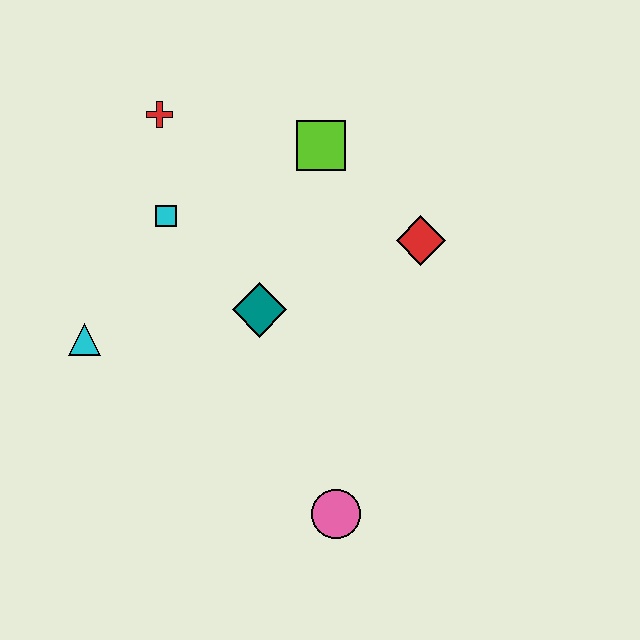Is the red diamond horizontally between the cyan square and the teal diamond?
No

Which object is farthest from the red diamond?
The cyan triangle is farthest from the red diamond.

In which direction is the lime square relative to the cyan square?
The lime square is to the right of the cyan square.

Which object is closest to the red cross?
The cyan square is closest to the red cross.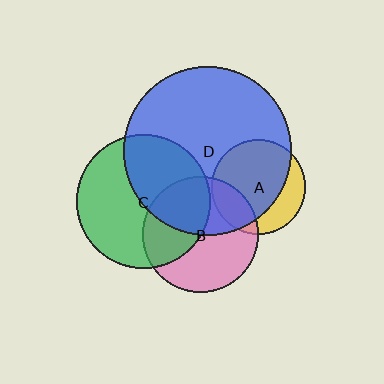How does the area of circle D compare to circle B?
Approximately 2.1 times.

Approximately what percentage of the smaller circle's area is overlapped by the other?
Approximately 45%.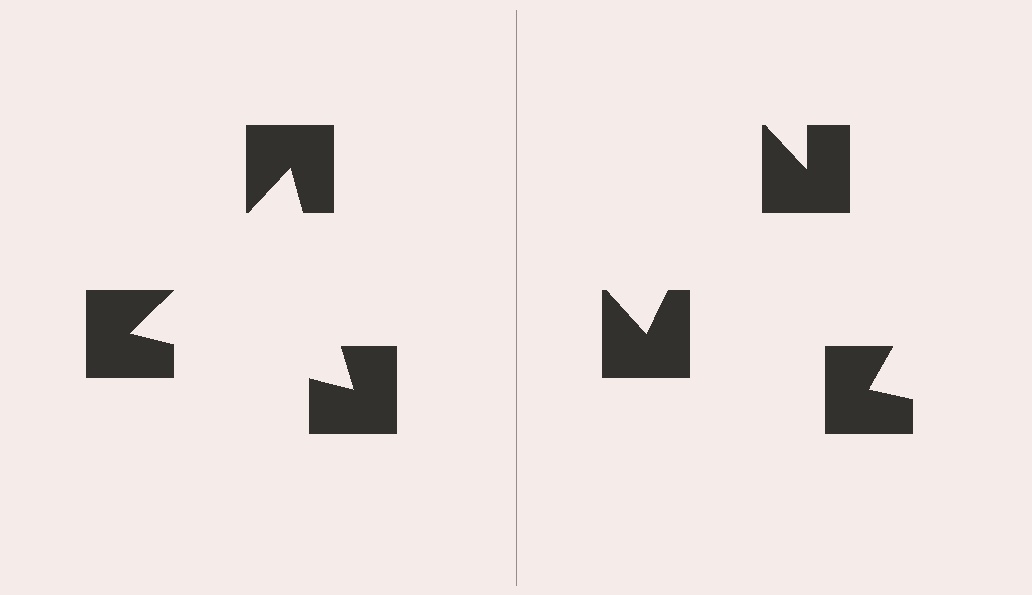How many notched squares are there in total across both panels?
6 — 3 on each side.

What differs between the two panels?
The notched squares are positioned identically on both sides; only the wedge orientations differ. On the left they align to a triangle; on the right they are misaligned.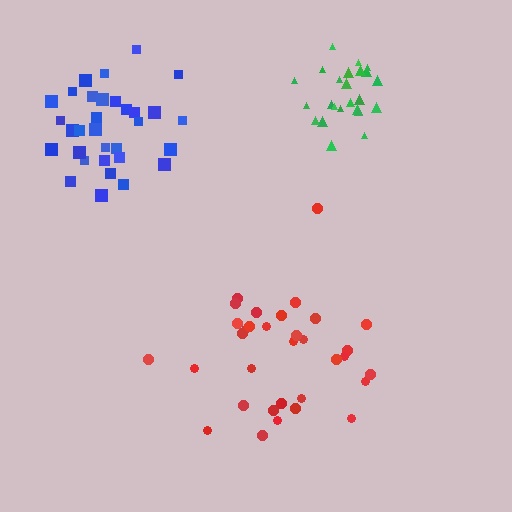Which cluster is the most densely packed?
Green.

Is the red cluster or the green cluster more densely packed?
Green.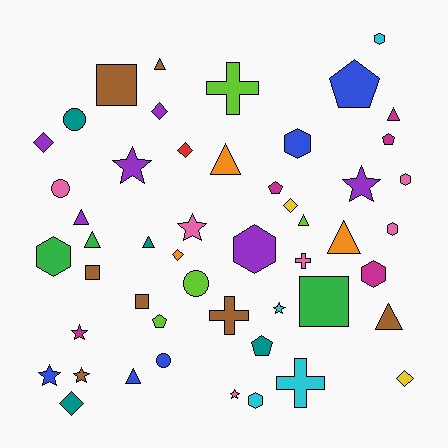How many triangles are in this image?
There are 10 triangles.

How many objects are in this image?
There are 50 objects.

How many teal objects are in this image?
There are 4 teal objects.